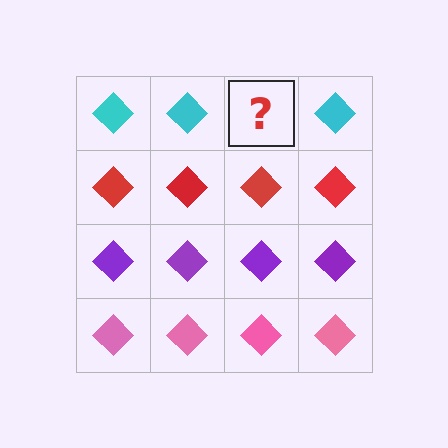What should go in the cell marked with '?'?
The missing cell should contain a cyan diamond.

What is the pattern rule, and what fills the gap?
The rule is that each row has a consistent color. The gap should be filled with a cyan diamond.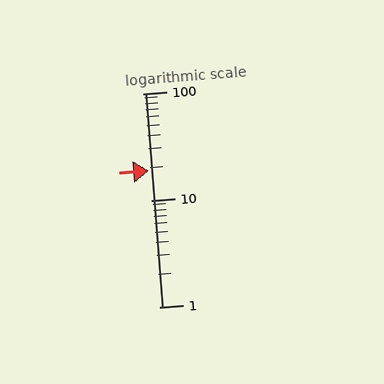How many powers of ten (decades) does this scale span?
The scale spans 2 decades, from 1 to 100.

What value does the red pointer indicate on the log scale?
The pointer indicates approximately 19.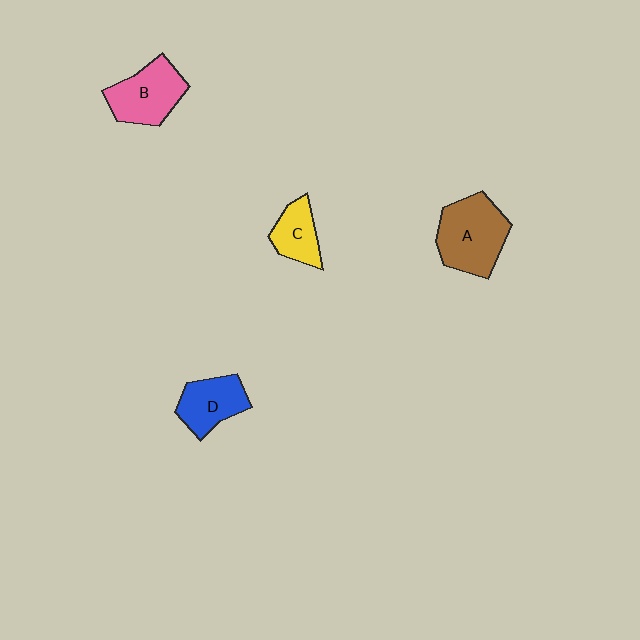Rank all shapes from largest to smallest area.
From largest to smallest: A (brown), B (pink), D (blue), C (yellow).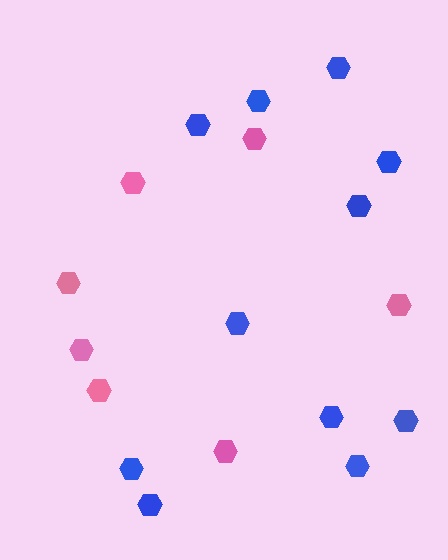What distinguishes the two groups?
There are 2 groups: one group of blue hexagons (11) and one group of pink hexagons (7).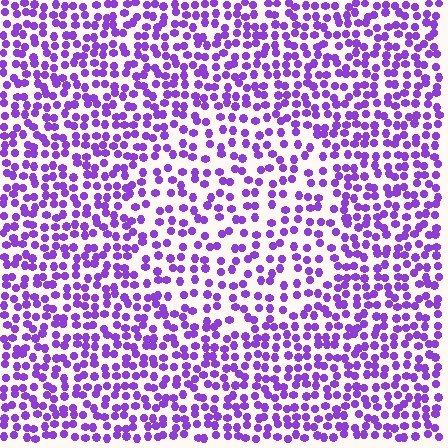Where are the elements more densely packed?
The elements are more densely packed outside the circle boundary.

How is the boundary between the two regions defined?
The boundary is defined by a change in element density (approximately 1.6x ratio). All elements are the same color, size, and shape.